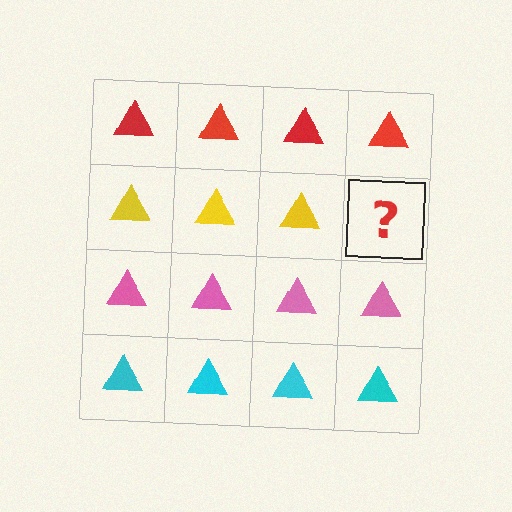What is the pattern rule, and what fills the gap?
The rule is that each row has a consistent color. The gap should be filled with a yellow triangle.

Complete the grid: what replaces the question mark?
The question mark should be replaced with a yellow triangle.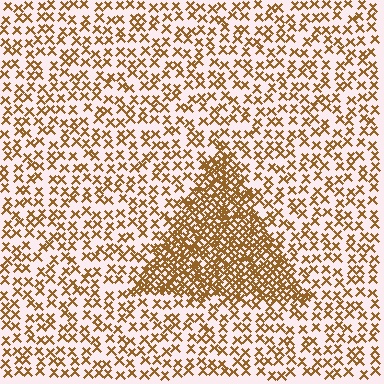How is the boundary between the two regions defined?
The boundary is defined by a change in element density (approximately 2.7x ratio). All elements are the same color, size, and shape.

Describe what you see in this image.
The image contains small brown elements arranged at two different densities. A triangle-shaped region is visible where the elements are more densely packed than the surrounding area.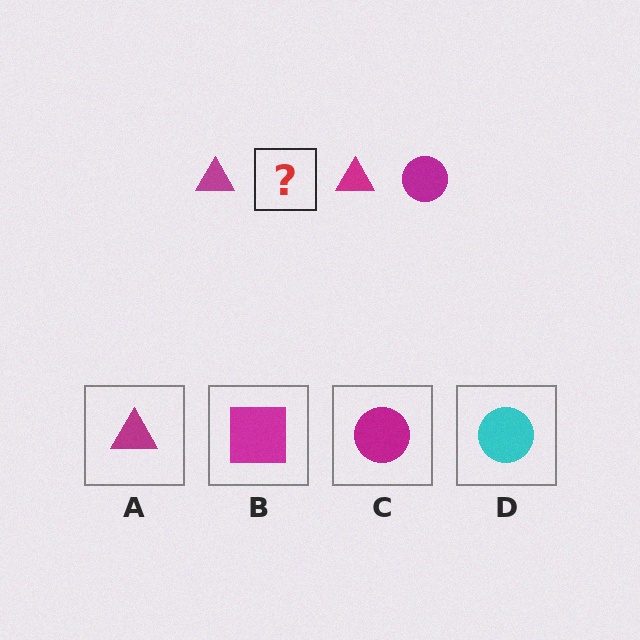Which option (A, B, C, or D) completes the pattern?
C.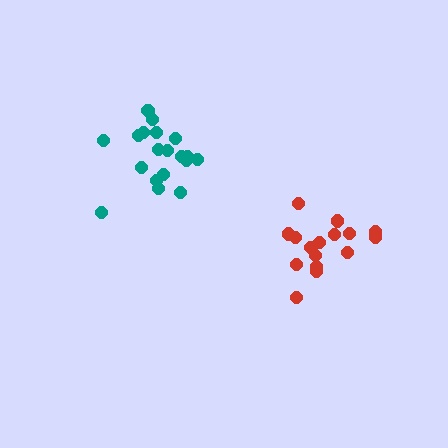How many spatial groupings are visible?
There are 2 spatial groupings.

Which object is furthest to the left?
The teal cluster is leftmost.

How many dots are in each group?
Group 1: 21 dots, Group 2: 16 dots (37 total).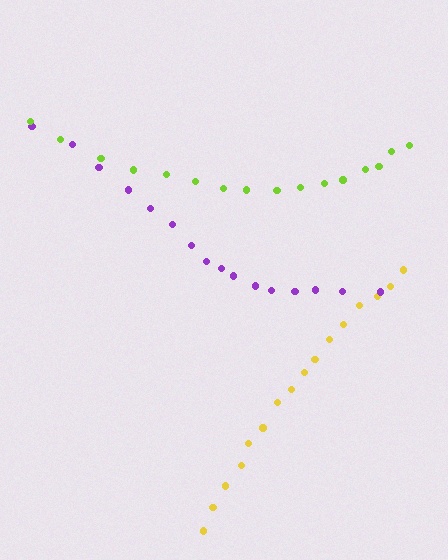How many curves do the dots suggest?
There are 3 distinct paths.